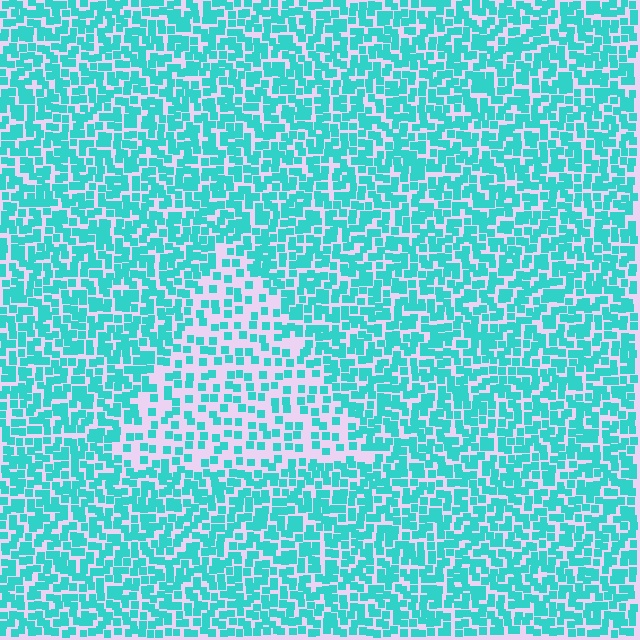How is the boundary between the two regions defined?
The boundary is defined by a change in element density (approximately 2.0x ratio). All elements are the same color, size, and shape.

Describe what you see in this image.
The image contains small cyan elements arranged at two different densities. A triangle-shaped region is visible where the elements are less densely packed than the surrounding area.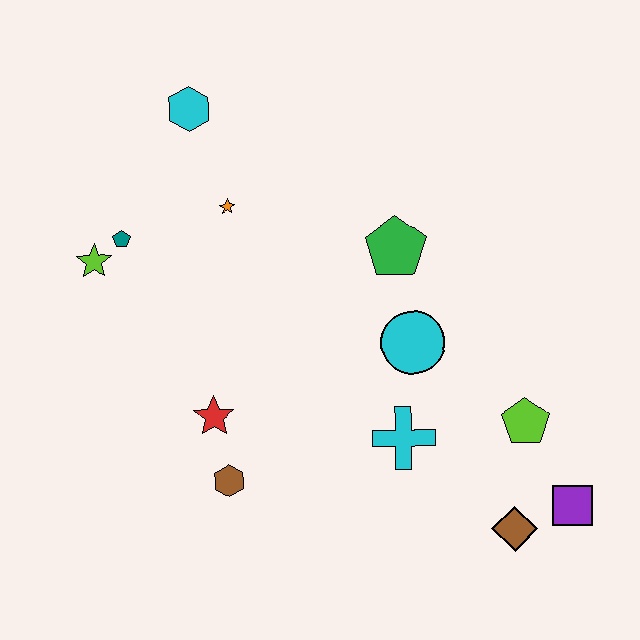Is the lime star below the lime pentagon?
No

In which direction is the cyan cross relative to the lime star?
The cyan cross is to the right of the lime star.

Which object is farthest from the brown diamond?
The cyan hexagon is farthest from the brown diamond.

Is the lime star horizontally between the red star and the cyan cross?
No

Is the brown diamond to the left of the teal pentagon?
No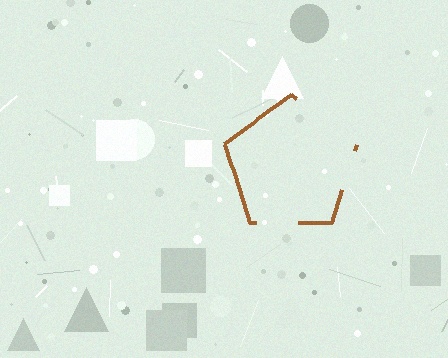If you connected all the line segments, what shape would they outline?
They would outline a pentagon.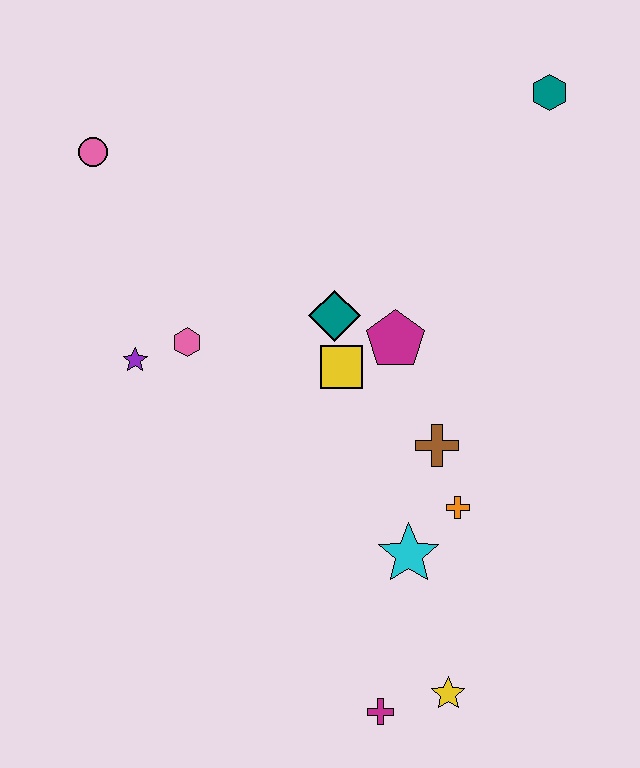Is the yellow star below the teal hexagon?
Yes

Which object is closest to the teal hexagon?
The magenta pentagon is closest to the teal hexagon.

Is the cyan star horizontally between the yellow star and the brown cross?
No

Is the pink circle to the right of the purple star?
No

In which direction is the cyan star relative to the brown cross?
The cyan star is below the brown cross.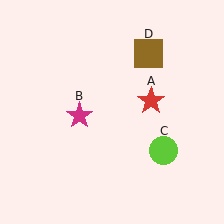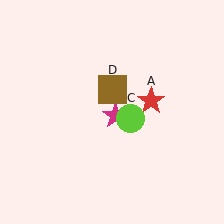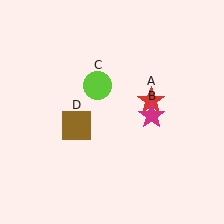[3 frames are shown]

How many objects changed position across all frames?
3 objects changed position: magenta star (object B), lime circle (object C), brown square (object D).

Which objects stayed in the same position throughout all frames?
Red star (object A) remained stationary.